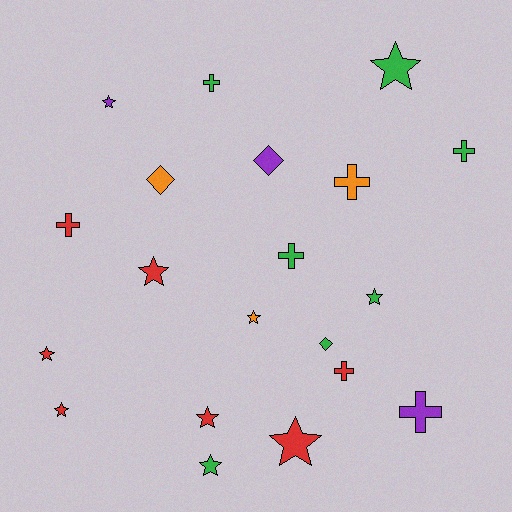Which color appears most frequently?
Green, with 7 objects.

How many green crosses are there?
There are 3 green crosses.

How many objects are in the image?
There are 20 objects.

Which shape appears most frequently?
Star, with 10 objects.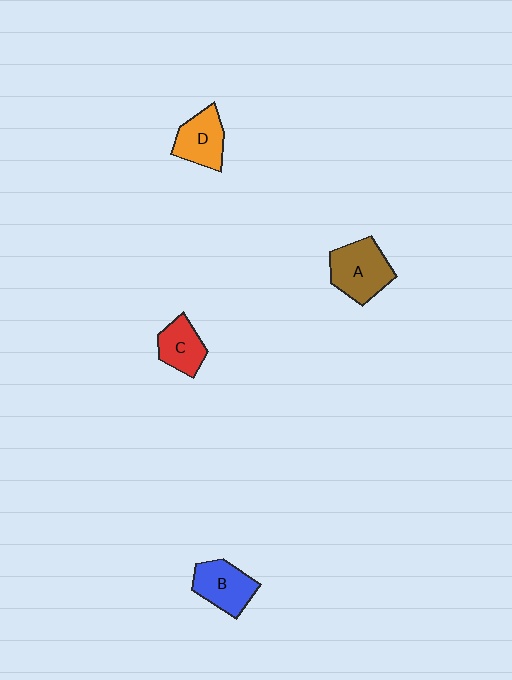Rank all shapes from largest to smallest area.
From largest to smallest: A (brown), B (blue), D (orange), C (red).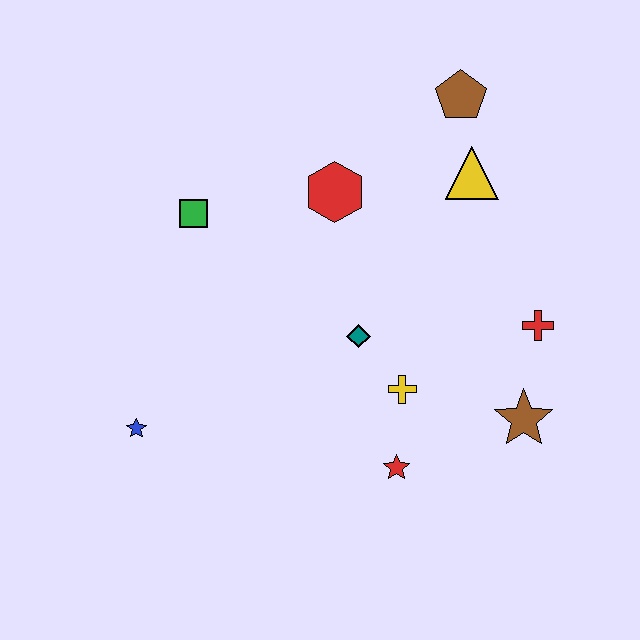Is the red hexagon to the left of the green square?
No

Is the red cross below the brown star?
No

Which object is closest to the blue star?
The green square is closest to the blue star.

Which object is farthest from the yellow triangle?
The blue star is farthest from the yellow triangle.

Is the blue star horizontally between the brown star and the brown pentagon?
No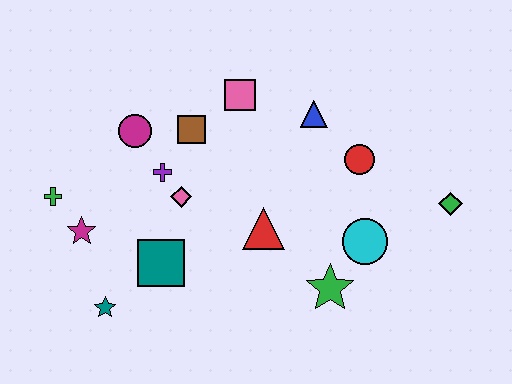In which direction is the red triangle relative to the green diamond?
The red triangle is to the left of the green diamond.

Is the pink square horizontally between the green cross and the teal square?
No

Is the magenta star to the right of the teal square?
No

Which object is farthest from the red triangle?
The green cross is farthest from the red triangle.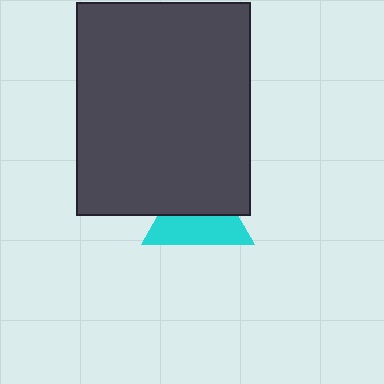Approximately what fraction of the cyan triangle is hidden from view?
Roughly 49% of the cyan triangle is hidden behind the dark gray rectangle.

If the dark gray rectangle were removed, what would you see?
You would see the complete cyan triangle.